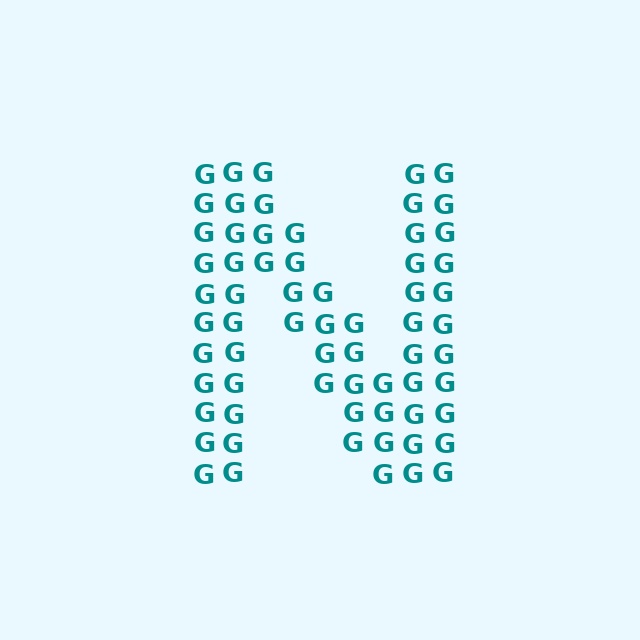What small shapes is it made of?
It is made of small letter G's.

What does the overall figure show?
The overall figure shows the letter N.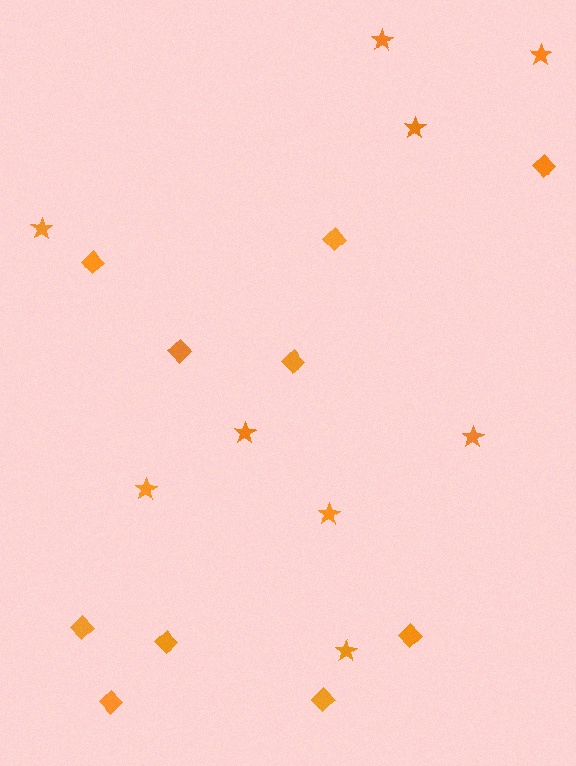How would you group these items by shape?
There are 2 groups: one group of stars (9) and one group of diamonds (10).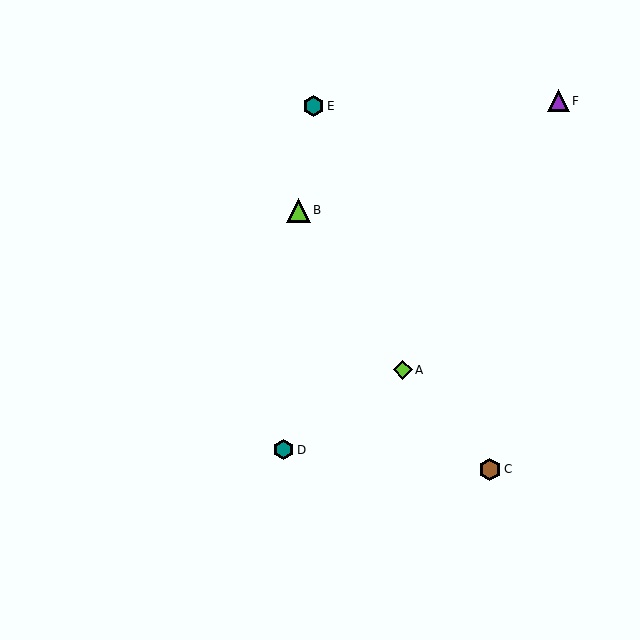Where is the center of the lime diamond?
The center of the lime diamond is at (403, 370).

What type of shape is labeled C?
Shape C is a brown hexagon.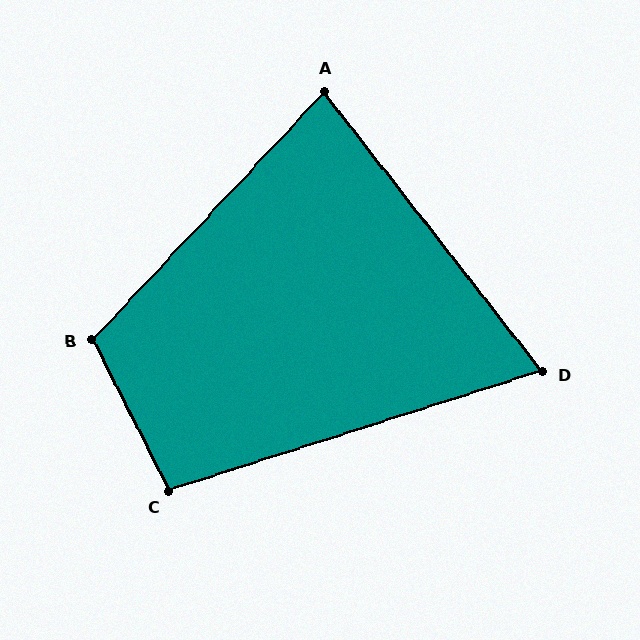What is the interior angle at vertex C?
Approximately 99 degrees (obtuse).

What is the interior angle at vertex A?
Approximately 81 degrees (acute).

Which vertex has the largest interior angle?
B, at approximately 110 degrees.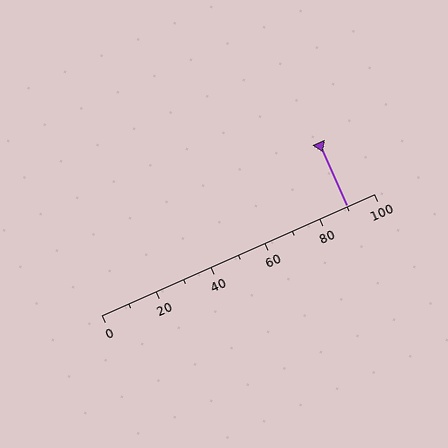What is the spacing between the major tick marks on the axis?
The major ticks are spaced 20 apart.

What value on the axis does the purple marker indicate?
The marker indicates approximately 90.